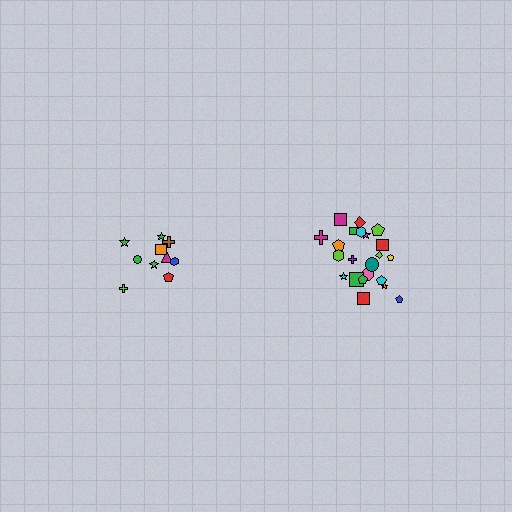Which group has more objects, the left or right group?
The right group.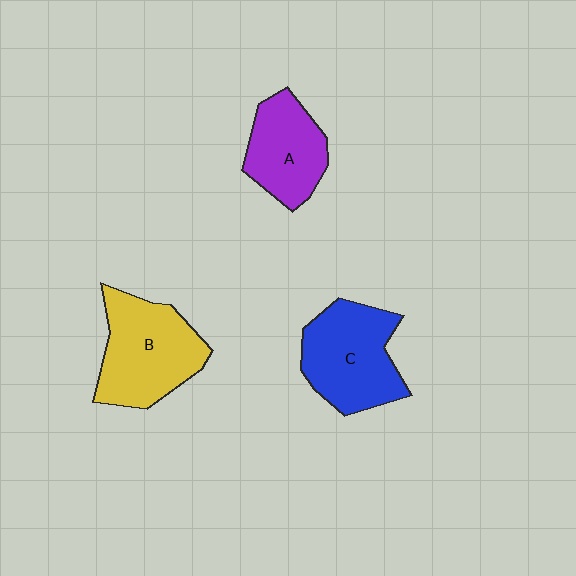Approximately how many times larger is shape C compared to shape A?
Approximately 1.3 times.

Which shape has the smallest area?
Shape A (purple).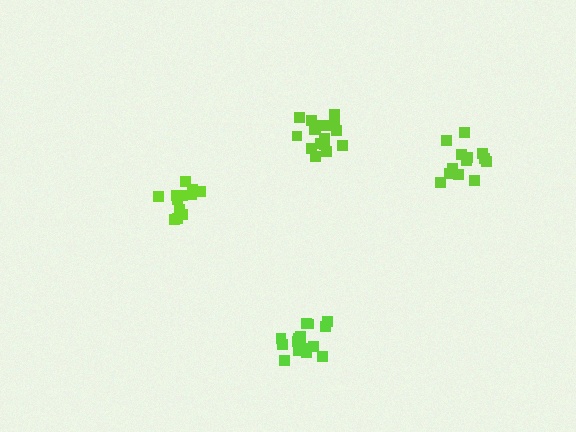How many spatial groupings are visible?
There are 4 spatial groupings.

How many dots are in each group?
Group 1: 18 dots, Group 2: 13 dots, Group 3: 13 dots, Group 4: 16 dots (60 total).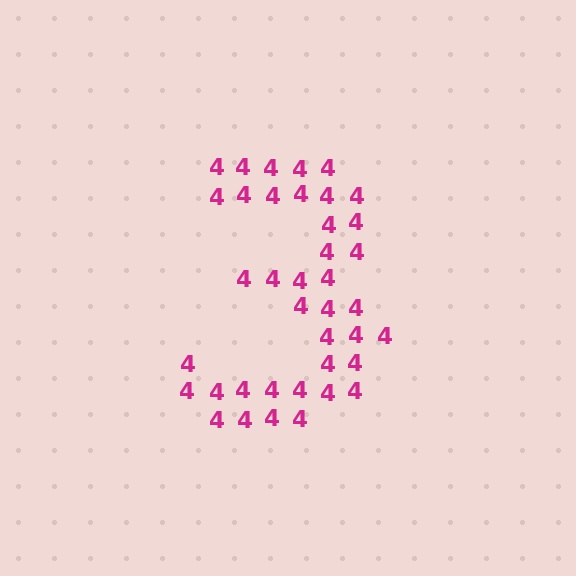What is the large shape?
The large shape is the digit 3.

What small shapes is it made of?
It is made of small digit 4's.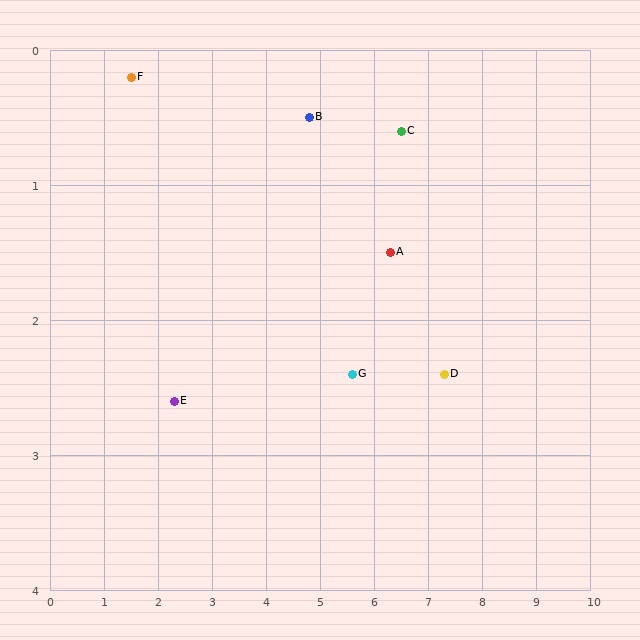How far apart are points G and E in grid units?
Points G and E are about 3.3 grid units apart.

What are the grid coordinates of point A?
Point A is at approximately (6.3, 1.5).